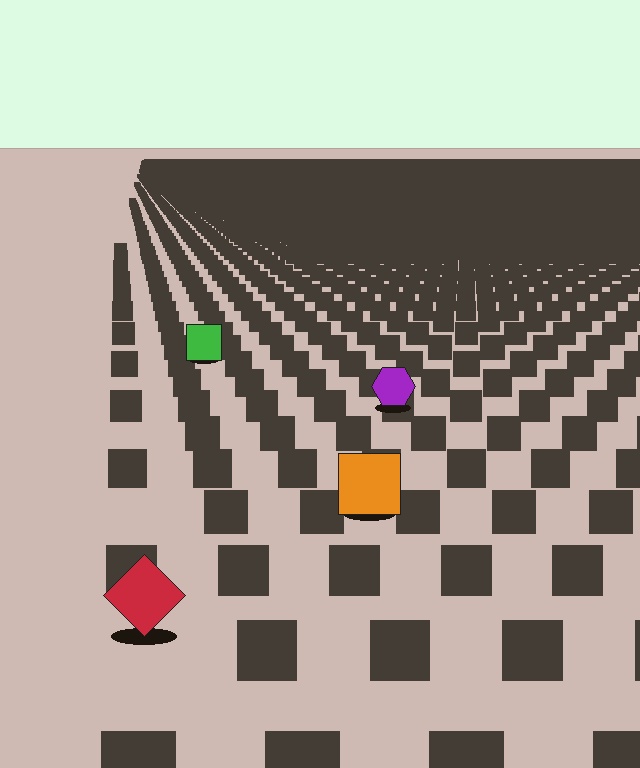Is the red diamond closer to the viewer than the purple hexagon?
Yes. The red diamond is closer — you can tell from the texture gradient: the ground texture is coarser near it.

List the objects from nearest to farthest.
From nearest to farthest: the red diamond, the orange square, the purple hexagon, the green square.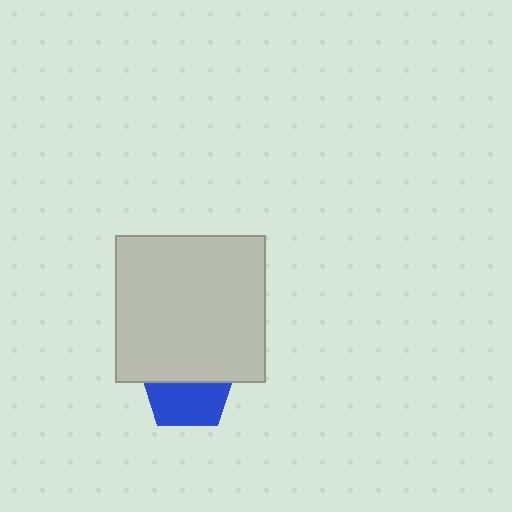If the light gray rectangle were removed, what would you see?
You would see the complete blue pentagon.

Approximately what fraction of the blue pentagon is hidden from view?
Roughly 50% of the blue pentagon is hidden behind the light gray rectangle.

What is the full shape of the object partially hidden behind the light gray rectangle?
The partially hidden object is a blue pentagon.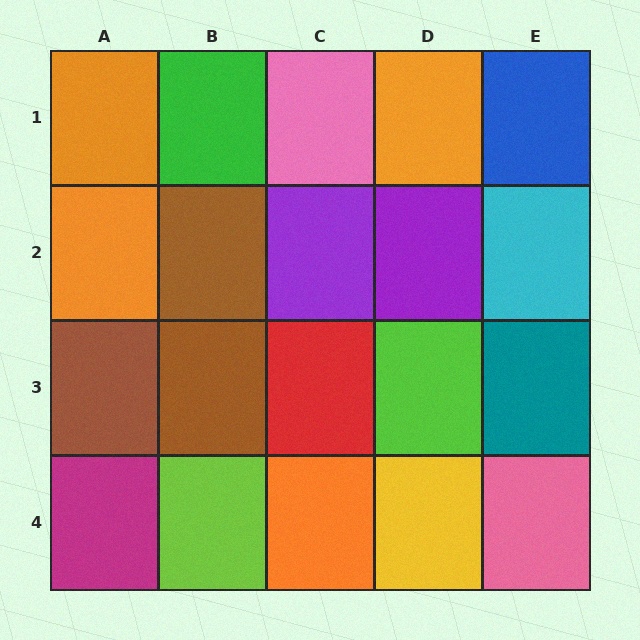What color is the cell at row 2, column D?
Purple.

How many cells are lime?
2 cells are lime.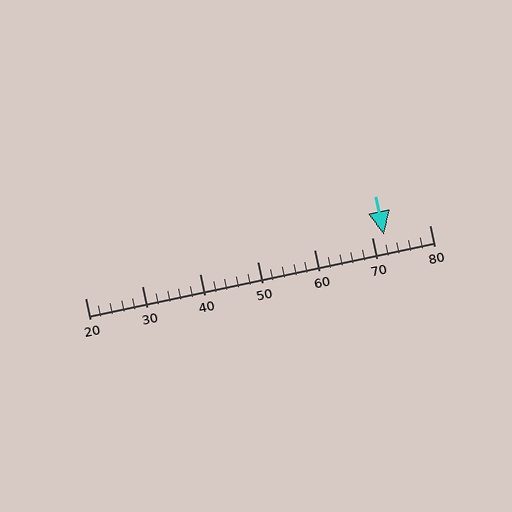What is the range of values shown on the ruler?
The ruler shows values from 20 to 80.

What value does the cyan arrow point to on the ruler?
The cyan arrow points to approximately 72.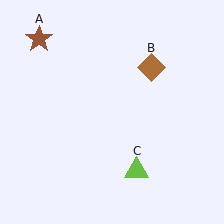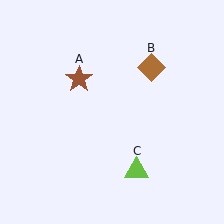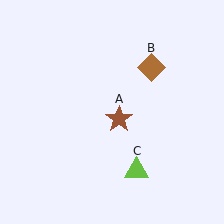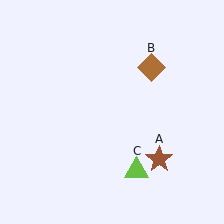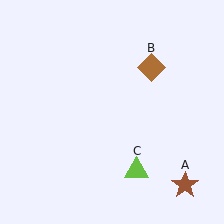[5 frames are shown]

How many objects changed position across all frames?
1 object changed position: brown star (object A).